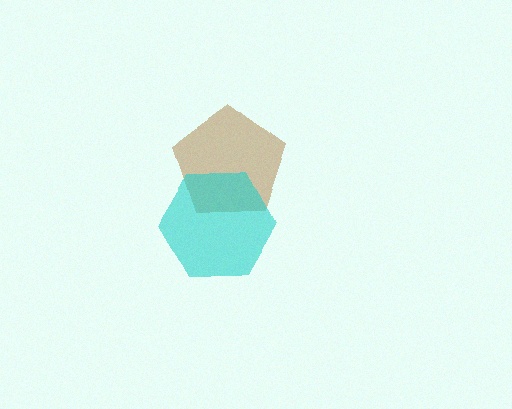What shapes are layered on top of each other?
The layered shapes are: a brown pentagon, a cyan hexagon.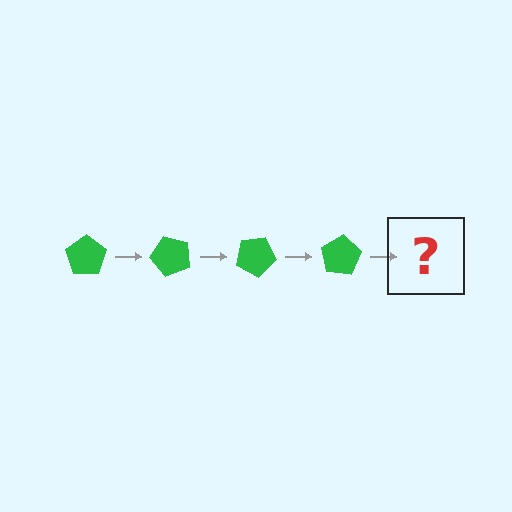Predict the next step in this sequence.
The next step is a green pentagon rotated 200 degrees.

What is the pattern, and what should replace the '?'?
The pattern is that the pentagon rotates 50 degrees each step. The '?' should be a green pentagon rotated 200 degrees.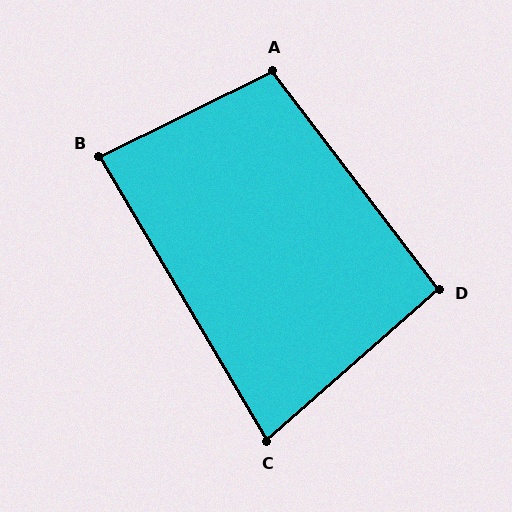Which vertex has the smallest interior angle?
C, at approximately 79 degrees.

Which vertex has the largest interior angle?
A, at approximately 101 degrees.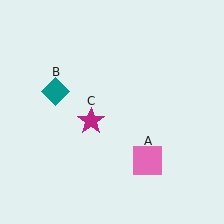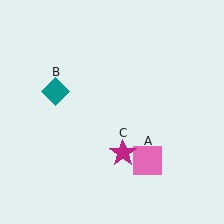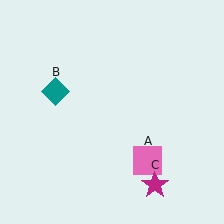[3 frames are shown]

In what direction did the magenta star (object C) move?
The magenta star (object C) moved down and to the right.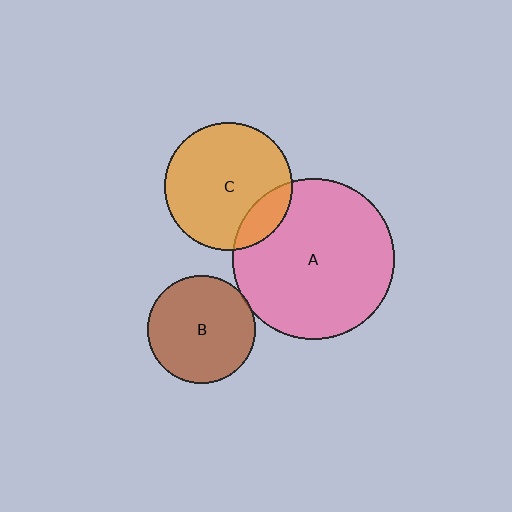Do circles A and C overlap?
Yes.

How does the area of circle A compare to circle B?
Approximately 2.3 times.